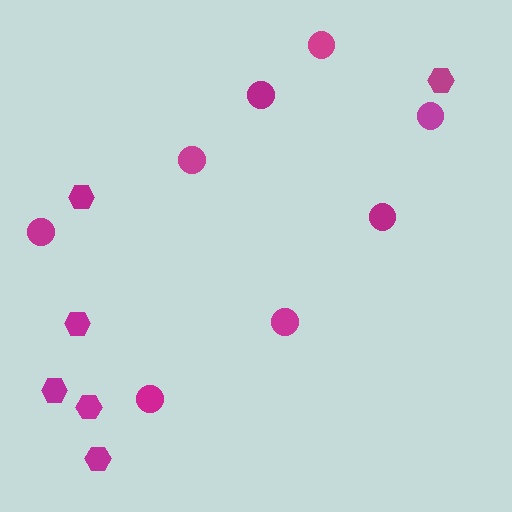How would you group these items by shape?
There are 2 groups: one group of hexagons (6) and one group of circles (8).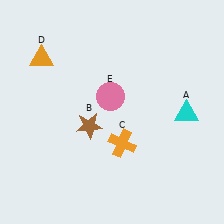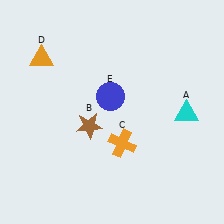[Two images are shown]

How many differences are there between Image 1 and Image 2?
There is 1 difference between the two images.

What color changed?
The circle (E) changed from pink in Image 1 to blue in Image 2.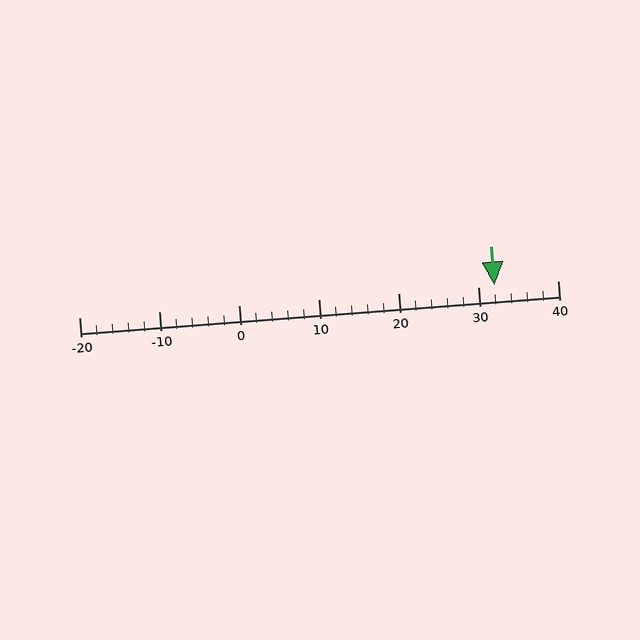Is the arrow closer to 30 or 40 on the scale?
The arrow is closer to 30.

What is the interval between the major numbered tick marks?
The major tick marks are spaced 10 units apart.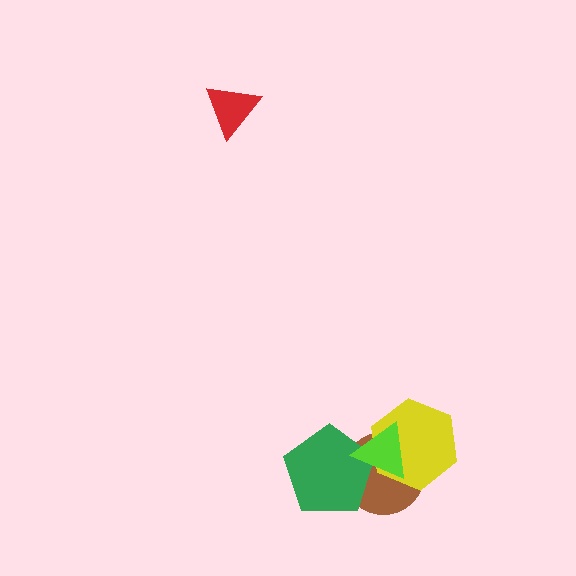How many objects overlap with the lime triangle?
3 objects overlap with the lime triangle.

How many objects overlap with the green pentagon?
2 objects overlap with the green pentagon.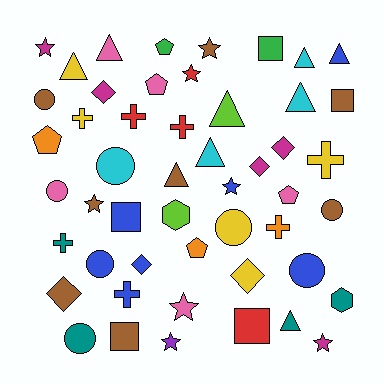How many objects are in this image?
There are 50 objects.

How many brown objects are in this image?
There are 8 brown objects.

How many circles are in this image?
There are 8 circles.